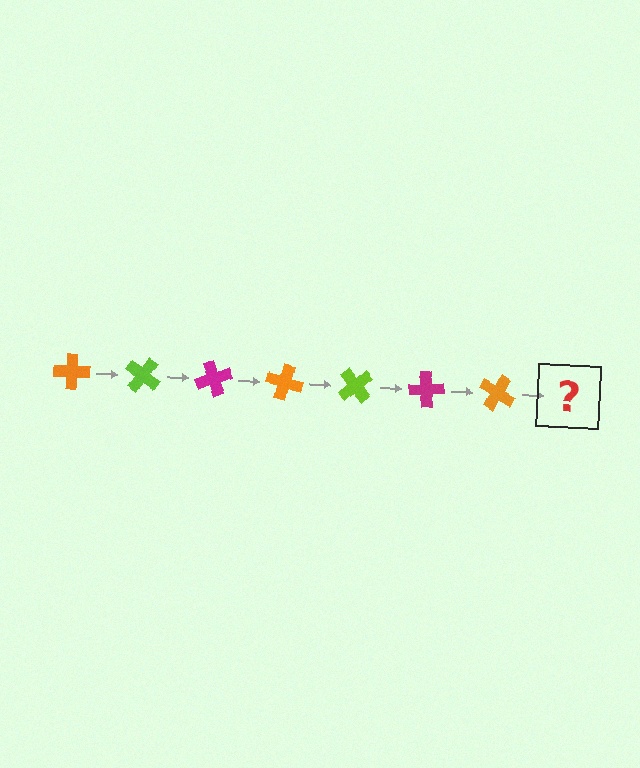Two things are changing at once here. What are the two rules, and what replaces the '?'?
The two rules are that it rotates 35 degrees each step and the color cycles through orange, lime, and magenta. The '?' should be a lime cross, rotated 245 degrees from the start.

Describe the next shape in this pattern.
It should be a lime cross, rotated 245 degrees from the start.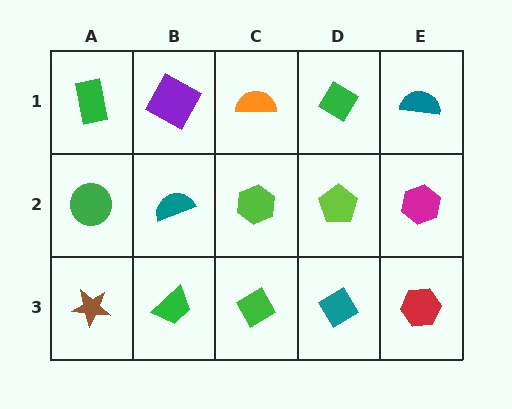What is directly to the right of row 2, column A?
A teal semicircle.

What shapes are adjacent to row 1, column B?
A teal semicircle (row 2, column B), a green rectangle (row 1, column A), an orange semicircle (row 1, column C).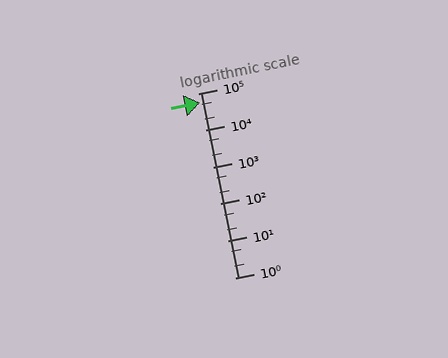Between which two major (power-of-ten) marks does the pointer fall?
The pointer is between 10000 and 100000.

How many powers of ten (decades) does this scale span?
The scale spans 5 decades, from 1 to 100000.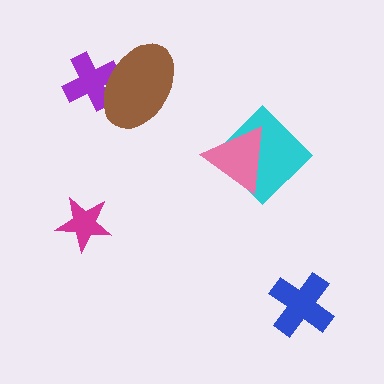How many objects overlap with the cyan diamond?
1 object overlaps with the cyan diamond.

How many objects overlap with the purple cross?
1 object overlaps with the purple cross.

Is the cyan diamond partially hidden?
Yes, it is partially covered by another shape.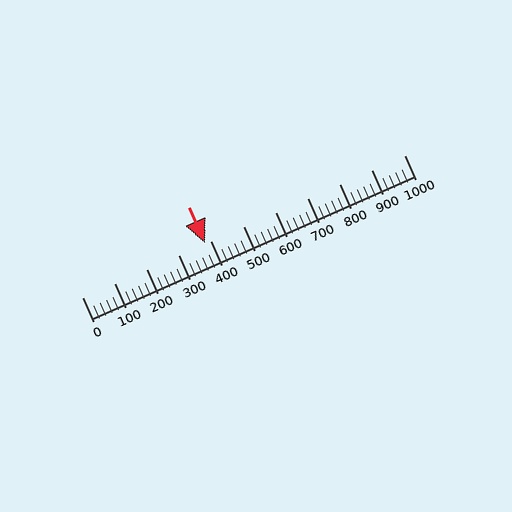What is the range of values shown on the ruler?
The ruler shows values from 0 to 1000.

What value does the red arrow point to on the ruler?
The red arrow points to approximately 383.